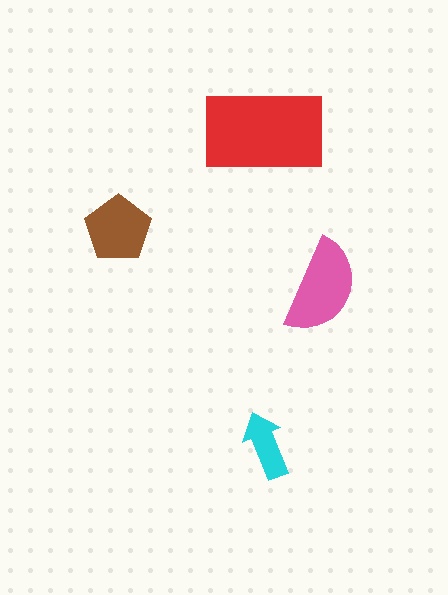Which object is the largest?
The red rectangle.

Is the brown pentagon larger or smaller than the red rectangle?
Smaller.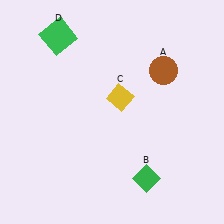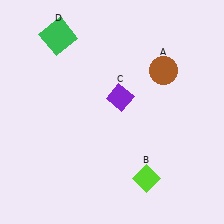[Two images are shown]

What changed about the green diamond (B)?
In Image 1, B is green. In Image 2, it changed to lime.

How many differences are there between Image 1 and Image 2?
There are 2 differences between the two images.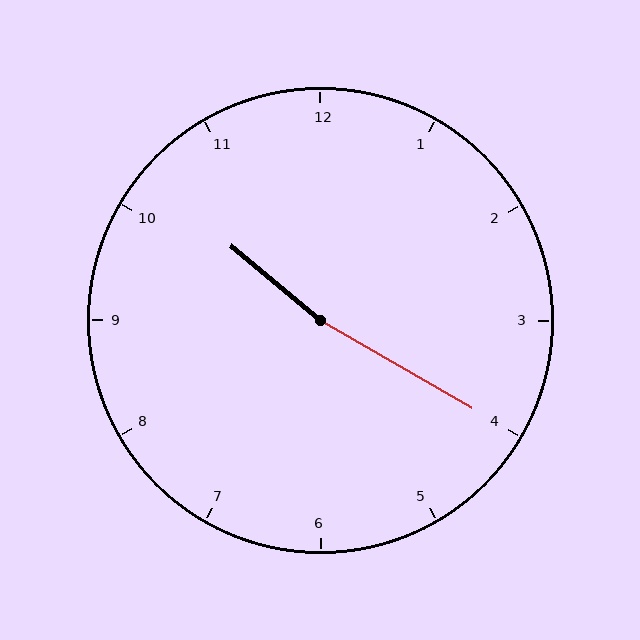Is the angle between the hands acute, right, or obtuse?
It is obtuse.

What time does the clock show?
10:20.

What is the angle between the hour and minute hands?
Approximately 170 degrees.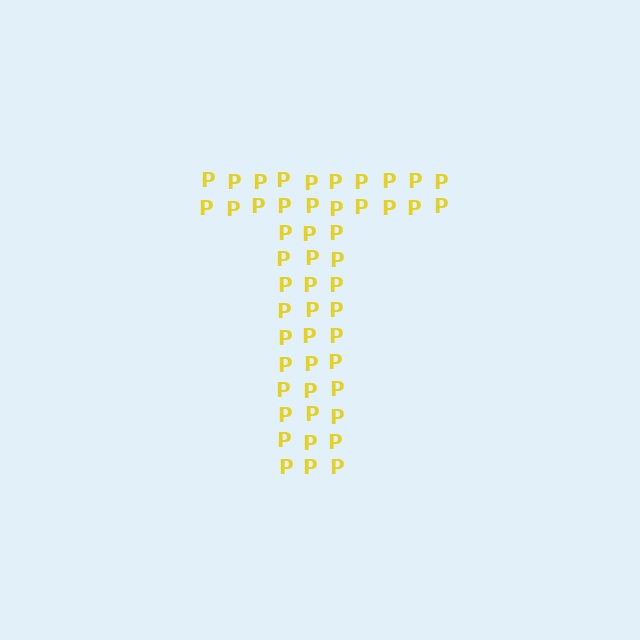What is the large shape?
The large shape is the letter T.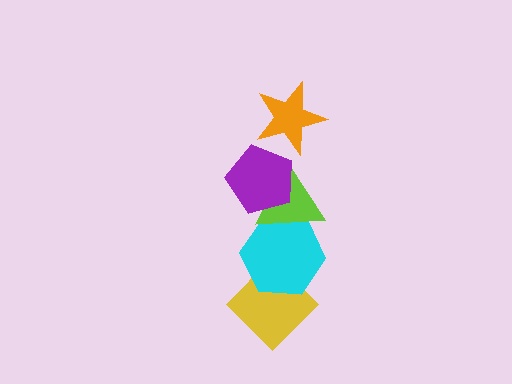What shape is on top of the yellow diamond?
The cyan hexagon is on top of the yellow diamond.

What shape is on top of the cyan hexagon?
The lime triangle is on top of the cyan hexagon.